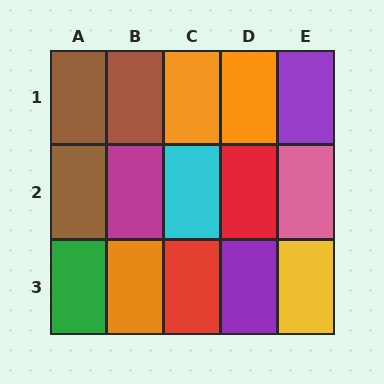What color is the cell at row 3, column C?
Red.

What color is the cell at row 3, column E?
Yellow.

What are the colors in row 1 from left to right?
Brown, brown, orange, orange, purple.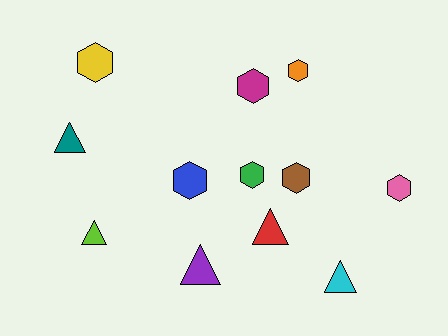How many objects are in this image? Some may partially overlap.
There are 12 objects.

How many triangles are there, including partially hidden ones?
There are 5 triangles.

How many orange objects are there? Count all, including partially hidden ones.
There is 1 orange object.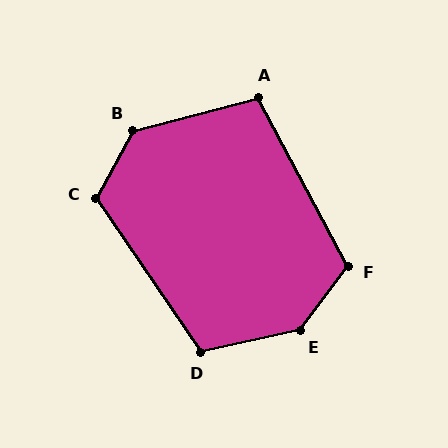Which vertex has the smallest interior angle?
A, at approximately 104 degrees.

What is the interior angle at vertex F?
Approximately 116 degrees (obtuse).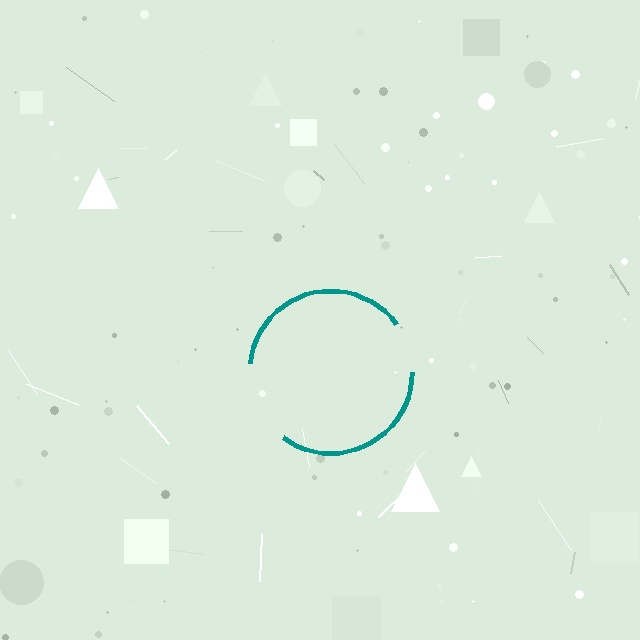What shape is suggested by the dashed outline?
The dashed outline suggests a circle.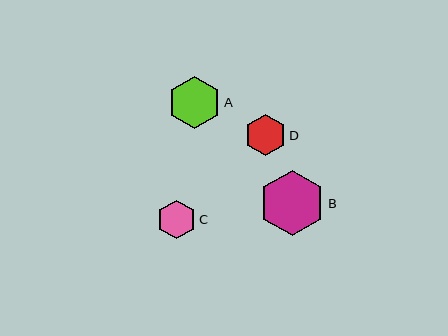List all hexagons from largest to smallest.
From largest to smallest: B, A, D, C.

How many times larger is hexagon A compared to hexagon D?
Hexagon A is approximately 1.3 times the size of hexagon D.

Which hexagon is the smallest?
Hexagon C is the smallest with a size of approximately 39 pixels.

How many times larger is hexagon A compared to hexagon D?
Hexagon A is approximately 1.3 times the size of hexagon D.